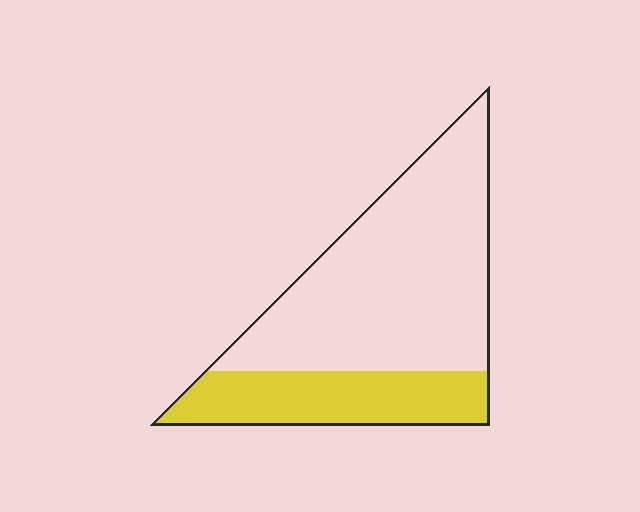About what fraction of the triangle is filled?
About one third (1/3).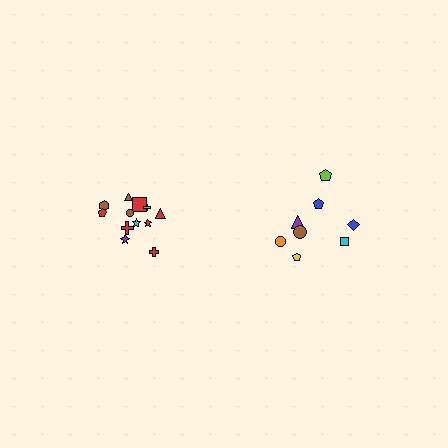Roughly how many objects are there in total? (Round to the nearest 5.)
Roughly 20 objects in total.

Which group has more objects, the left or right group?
The left group.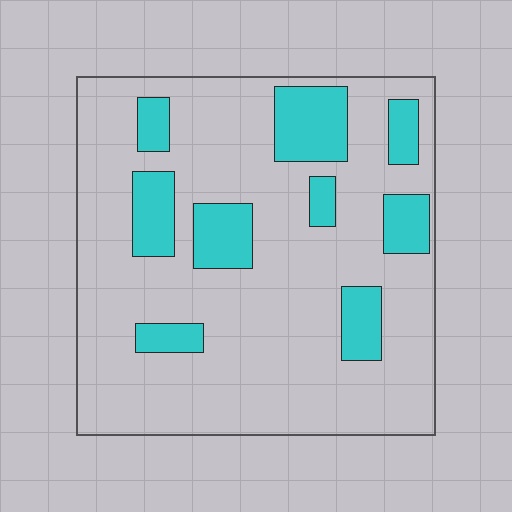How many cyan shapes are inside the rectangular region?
9.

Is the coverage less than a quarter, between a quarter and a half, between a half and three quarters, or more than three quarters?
Less than a quarter.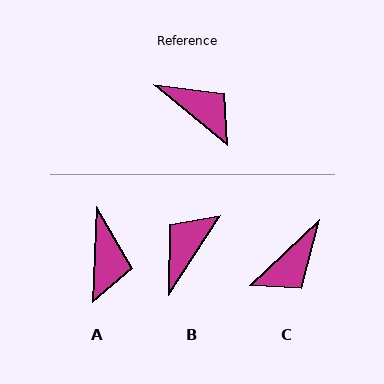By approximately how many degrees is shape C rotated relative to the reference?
Approximately 97 degrees clockwise.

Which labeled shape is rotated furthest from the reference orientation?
C, about 97 degrees away.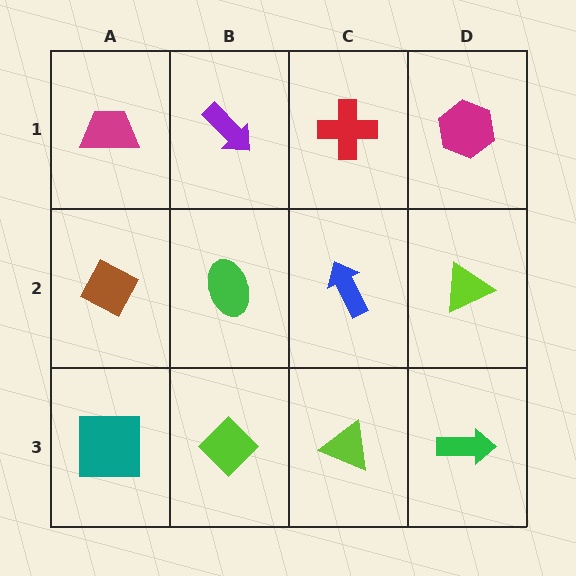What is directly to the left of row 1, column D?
A red cross.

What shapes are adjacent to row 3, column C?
A blue arrow (row 2, column C), a lime diamond (row 3, column B), a green arrow (row 3, column D).